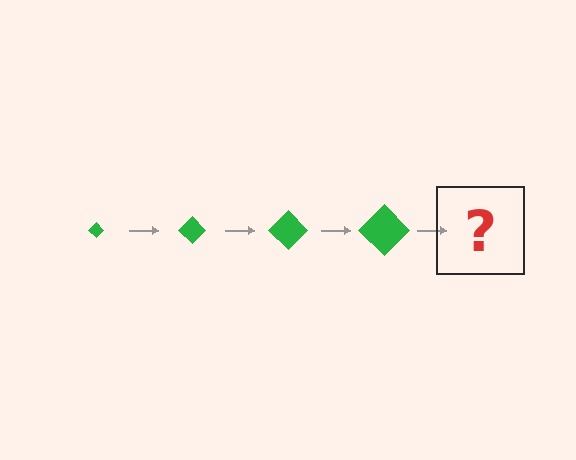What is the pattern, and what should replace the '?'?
The pattern is that the diamond gets progressively larger each step. The '?' should be a green diamond, larger than the previous one.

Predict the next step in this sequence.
The next step is a green diamond, larger than the previous one.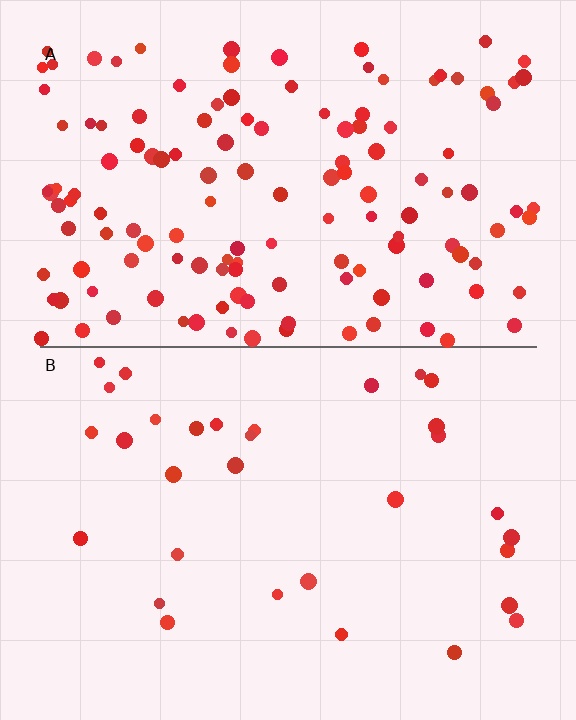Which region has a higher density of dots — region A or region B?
A (the top).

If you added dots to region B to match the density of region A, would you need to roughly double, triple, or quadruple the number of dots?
Approximately quadruple.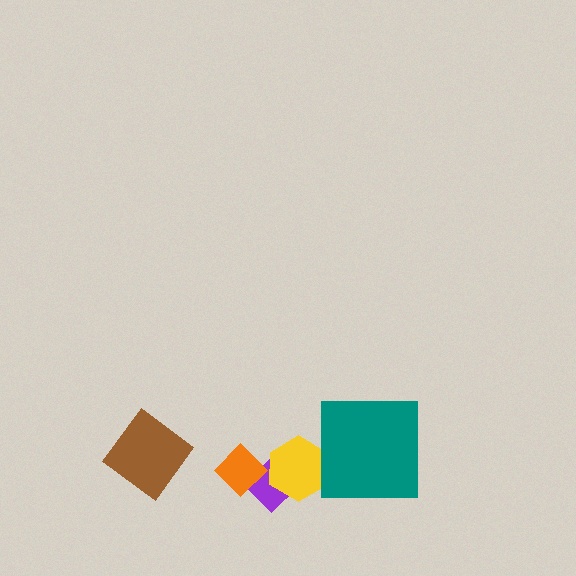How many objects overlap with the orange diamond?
1 object overlaps with the orange diamond.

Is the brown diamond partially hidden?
No, no other shape covers it.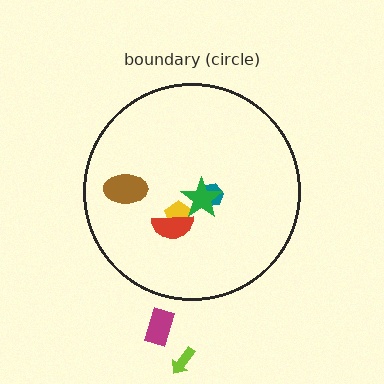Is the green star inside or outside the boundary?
Inside.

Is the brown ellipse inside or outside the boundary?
Inside.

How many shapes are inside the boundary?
5 inside, 2 outside.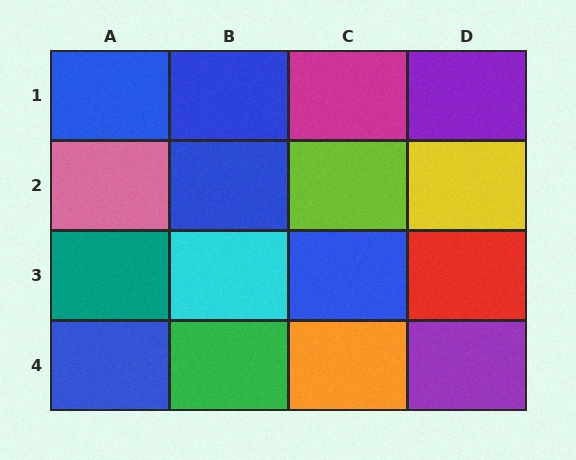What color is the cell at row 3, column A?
Teal.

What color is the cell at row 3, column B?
Cyan.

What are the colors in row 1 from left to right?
Blue, blue, magenta, purple.